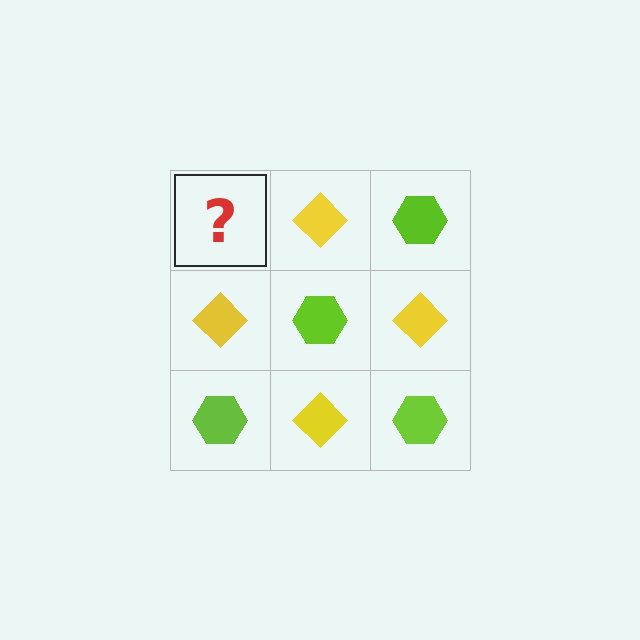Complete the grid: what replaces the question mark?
The question mark should be replaced with a lime hexagon.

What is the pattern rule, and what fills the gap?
The rule is that it alternates lime hexagon and yellow diamond in a checkerboard pattern. The gap should be filled with a lime hexagon.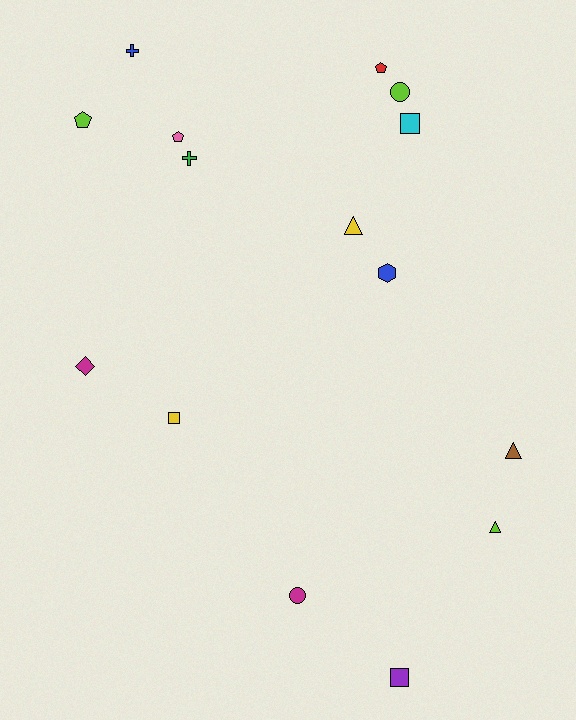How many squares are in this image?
There are 3 squares.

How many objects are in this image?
There are 15 objects.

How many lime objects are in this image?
There are 3 lime objects.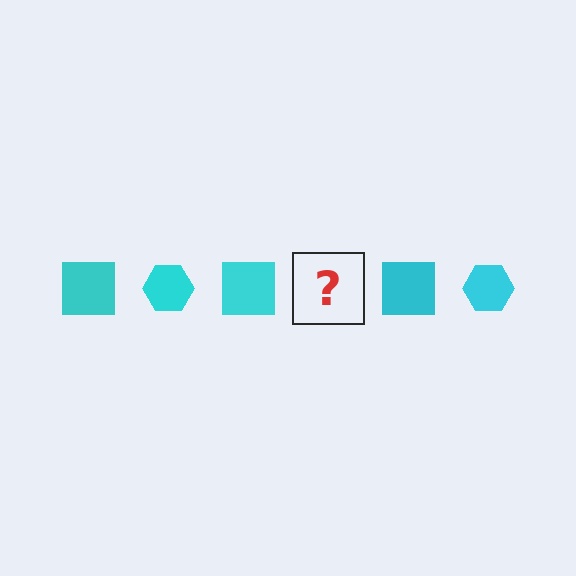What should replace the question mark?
The question mark should be replaced with a cyan hexagon.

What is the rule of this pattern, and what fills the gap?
The rule is that the pattern cycles through square, hexagon shapes in cyan. The gap should be filled with a cyan hexagon.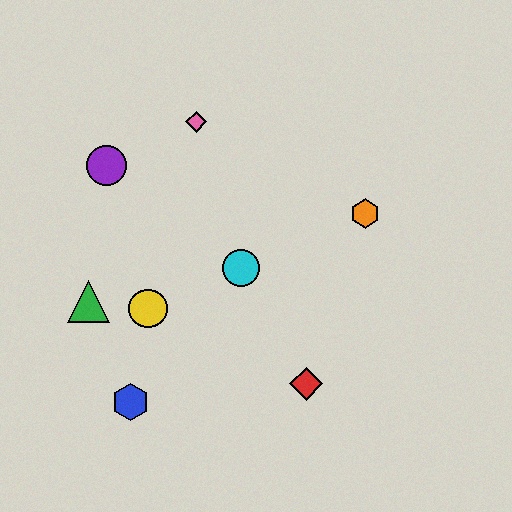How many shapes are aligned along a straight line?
3 shapes (the yellow circle, the orange hexagon, the cyan circle) are aligned along a straight line.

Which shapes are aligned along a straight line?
The yellow circle, the orange hexagon, the cyan circle are aligned along a straight line.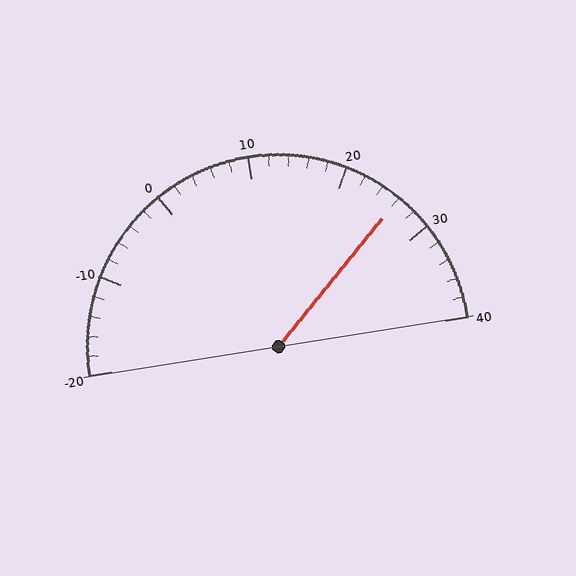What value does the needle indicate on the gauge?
The needle indicates approximately 26.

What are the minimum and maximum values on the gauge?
The gauge ranges from -20 to 40.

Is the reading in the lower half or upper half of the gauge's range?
The reading is in the upper half of the range (-20 to 40).